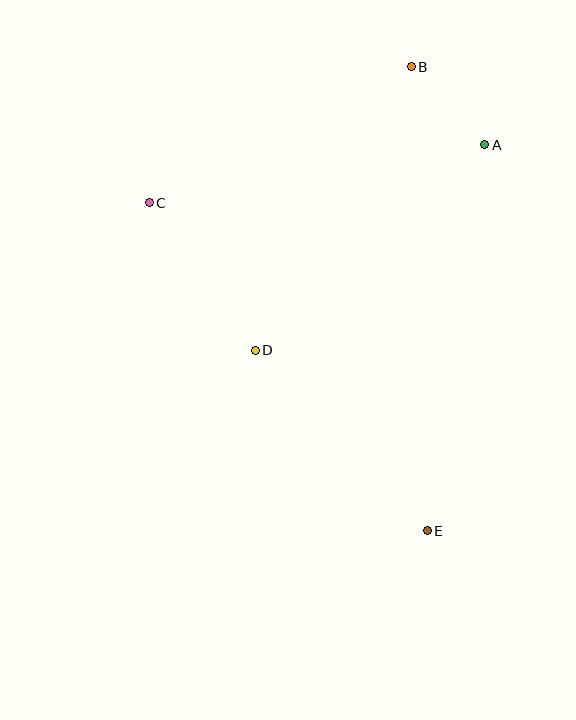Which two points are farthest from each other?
Points B and E are farthest from each other.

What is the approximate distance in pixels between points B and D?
The distance between B and D is approximately 324 pixels.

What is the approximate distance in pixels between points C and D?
The distance between C and D is approximately 182 pixels.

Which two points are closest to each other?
Points A and B are closest to each other.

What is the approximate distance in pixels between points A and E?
The distance between A and E is approximately 390 pixels.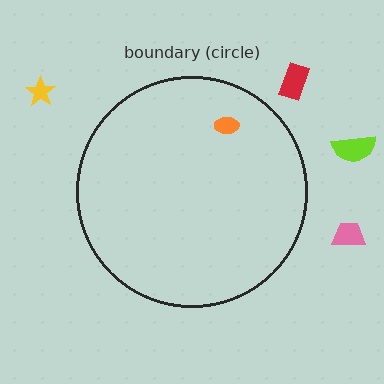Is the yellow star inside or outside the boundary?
Outside.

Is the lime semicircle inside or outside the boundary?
Outside.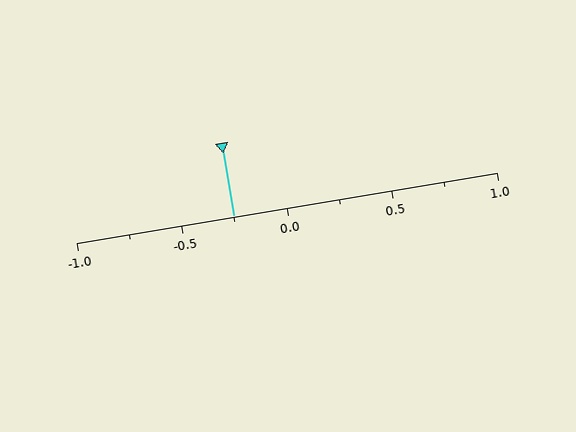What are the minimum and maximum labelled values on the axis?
The axis runs from -1.0 to 1.0.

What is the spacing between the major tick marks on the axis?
The major ticks are spaced 0.5 apart.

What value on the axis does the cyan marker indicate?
The marker indicates approximately -0.25.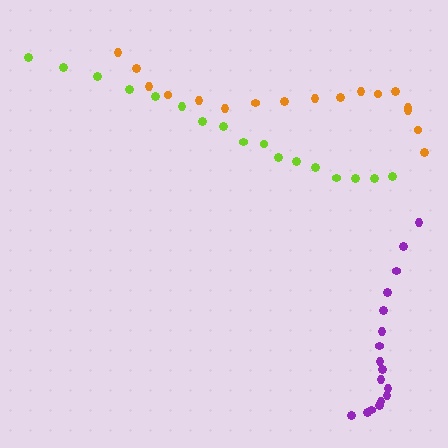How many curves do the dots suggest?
There are 3 distinct paths.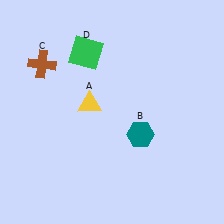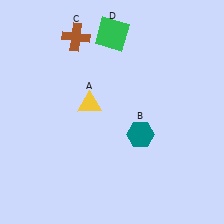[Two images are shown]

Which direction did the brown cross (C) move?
The brown cross (C) moved right.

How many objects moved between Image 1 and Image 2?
2 objects moved between the two images.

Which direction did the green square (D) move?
The green square (D) moved right.